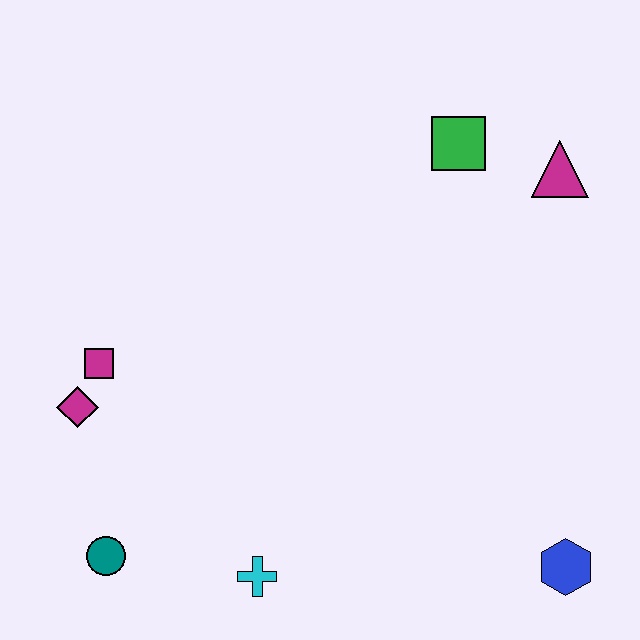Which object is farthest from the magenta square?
The blue hexagon is farthest from the magenta square.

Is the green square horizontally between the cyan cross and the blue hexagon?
Yes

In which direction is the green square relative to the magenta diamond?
The green square is to the right of the magenta diamond.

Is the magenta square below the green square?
Yes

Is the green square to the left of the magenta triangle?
Yes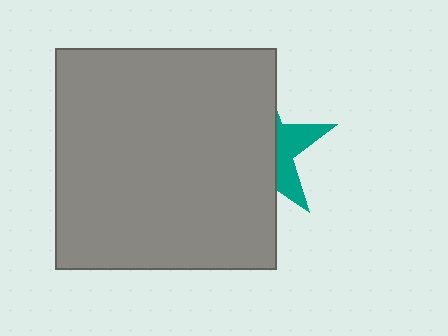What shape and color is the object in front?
The object in front is a gray square.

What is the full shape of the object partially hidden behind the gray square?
The partially hidden object is a teal star.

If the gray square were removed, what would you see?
You would see the complete teal star.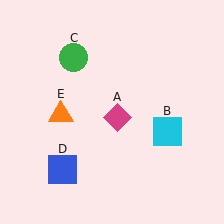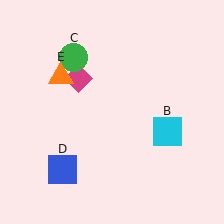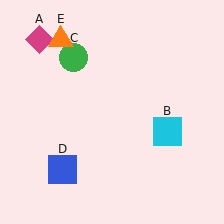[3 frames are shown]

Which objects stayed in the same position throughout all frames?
Cyan square (object B) and green circle (object C) and blue square (object D) remained stationary.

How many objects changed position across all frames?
2 objects changed position: magenta diamond (object A), orange triangle (object E).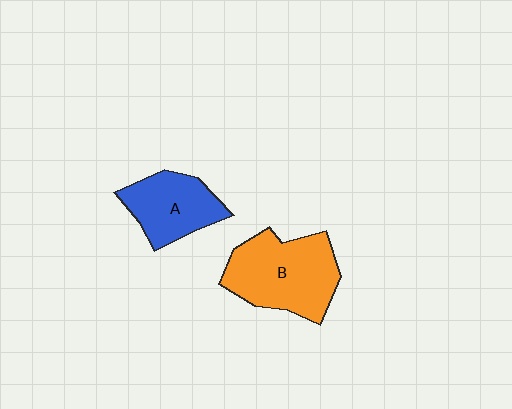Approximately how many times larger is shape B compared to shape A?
Approximately 1.5 times.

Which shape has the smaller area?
Shape A (blue).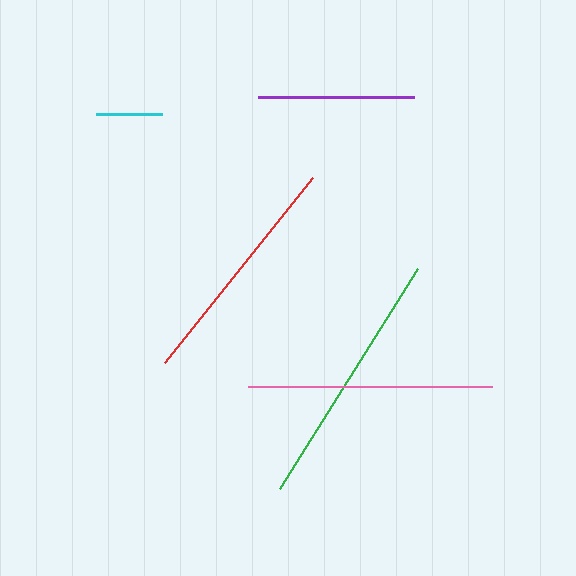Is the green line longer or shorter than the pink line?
The green line is longer than the pink line.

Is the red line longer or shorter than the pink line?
The pink line is longer than the red line.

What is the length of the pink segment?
The pink segment is approximately 245 pixels long.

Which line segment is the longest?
The green line is the longest at approximately 260 pixels.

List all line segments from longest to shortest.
From longest to shortest: green, pink, red, purple, cyan.